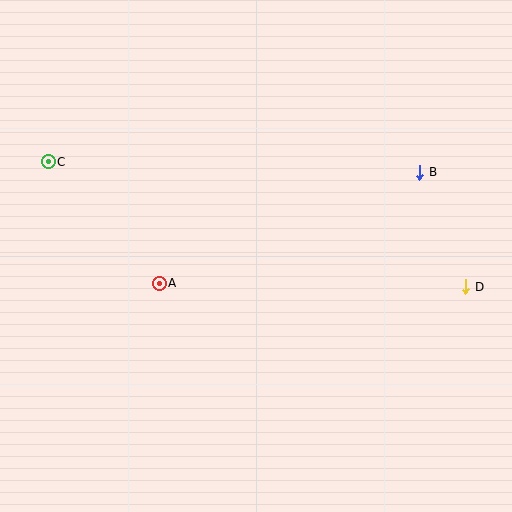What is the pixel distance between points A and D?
The distance between A and D is 307 pixels.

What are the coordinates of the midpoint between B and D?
The midpoint between B and D is at (443, 229).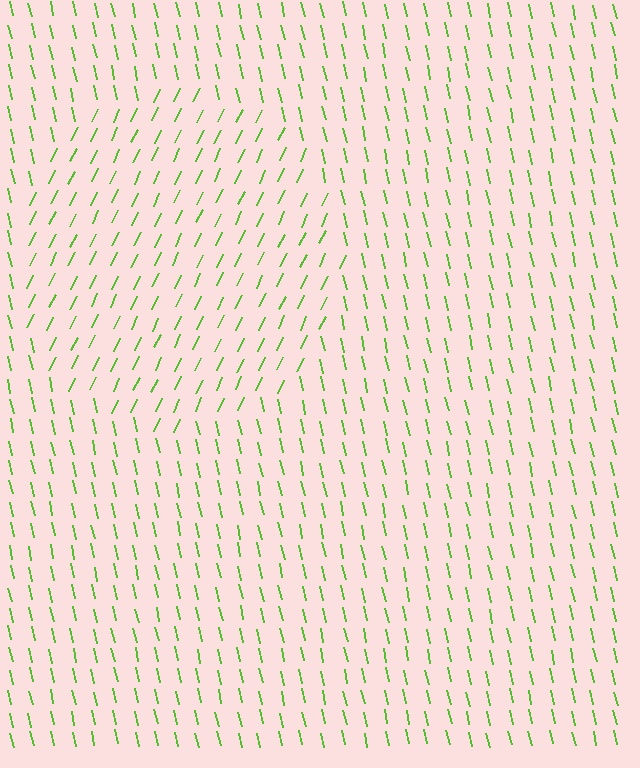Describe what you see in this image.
The image is filled with small lime line segments. A circle region in the image has lines oriented differently from the surrounding lines, creating a visible texture boundary.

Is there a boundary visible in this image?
Yes, there is a texture boundary formed by a change in line orientation.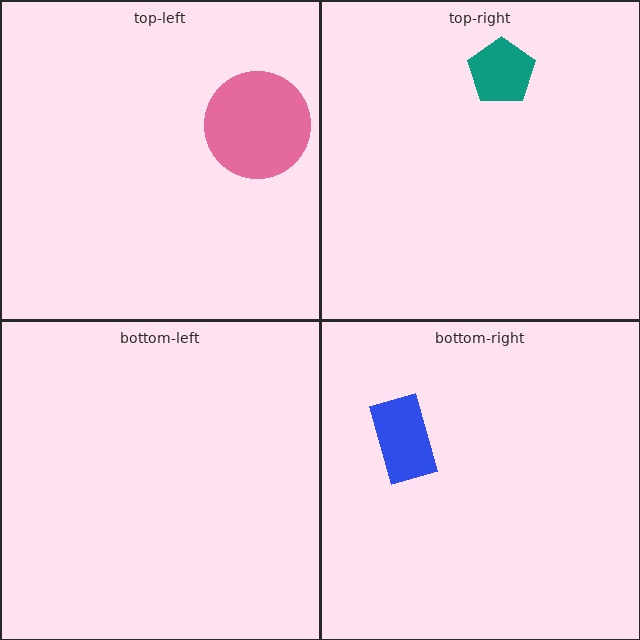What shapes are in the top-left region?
The pink circle.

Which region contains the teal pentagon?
The top-right region.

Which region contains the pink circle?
The top-left region.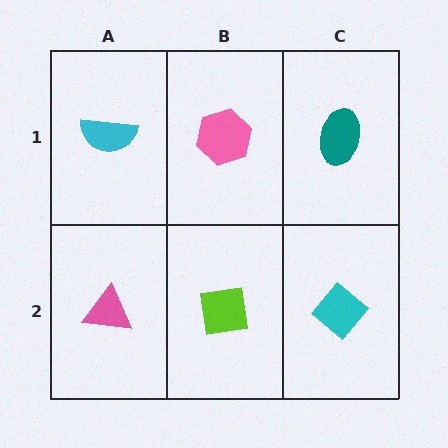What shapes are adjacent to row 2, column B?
A pink hexagon (row 1, column B), a pink triangle (row 2, column A), a cyan diamond (row 2, column C).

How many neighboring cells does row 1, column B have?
3.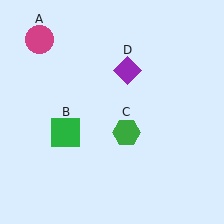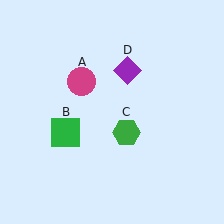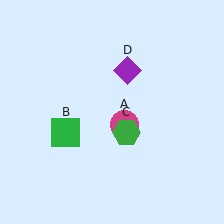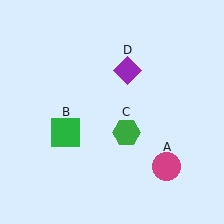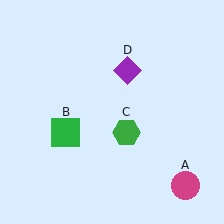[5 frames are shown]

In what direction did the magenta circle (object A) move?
The magenta circle (object A) moved down and to the right.